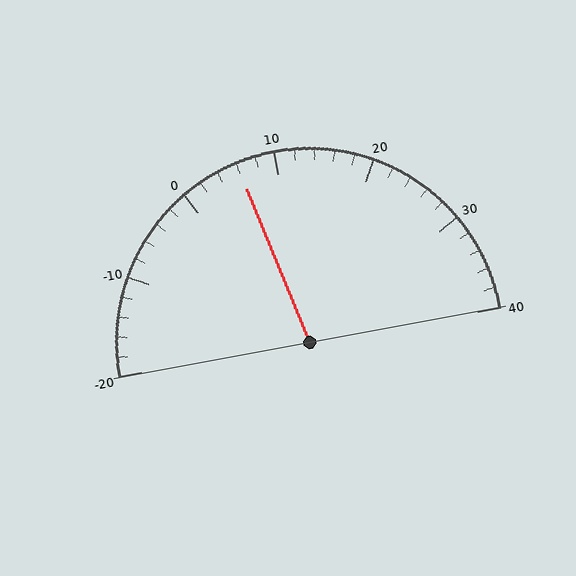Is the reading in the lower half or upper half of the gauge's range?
The reading is in the lower half of the range (-20 to 40).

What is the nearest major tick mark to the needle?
The nearest major tick mark is 10.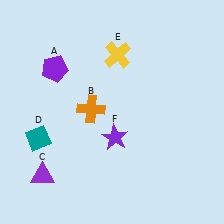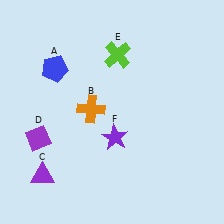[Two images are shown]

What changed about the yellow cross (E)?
In Image 1, E is yellow. In Image 2, it changed to lime.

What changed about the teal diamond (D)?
In Image 1, D is teal. In Image 2, it changed to purple.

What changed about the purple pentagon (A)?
In Image 1, A is purple. In Image 2, it changed to blue.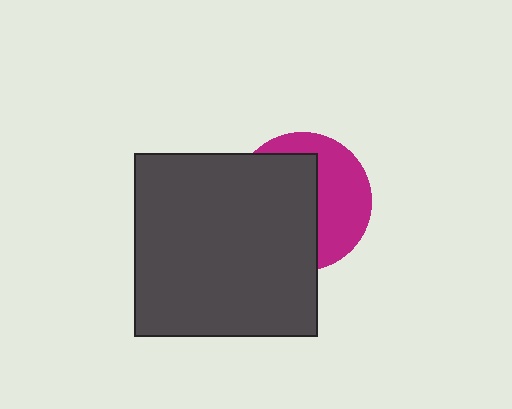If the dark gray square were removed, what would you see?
You would see the complete magenta circle.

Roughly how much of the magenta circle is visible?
A small part of it is visible (roughly 43%).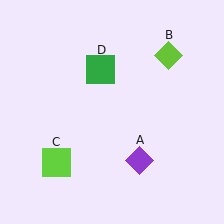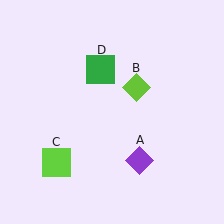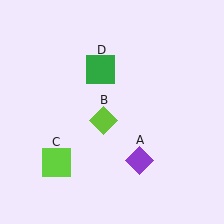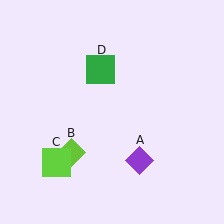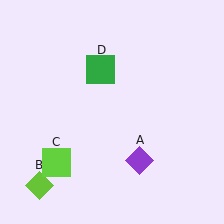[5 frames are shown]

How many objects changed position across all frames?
1 object changed position: lime diamond (object B).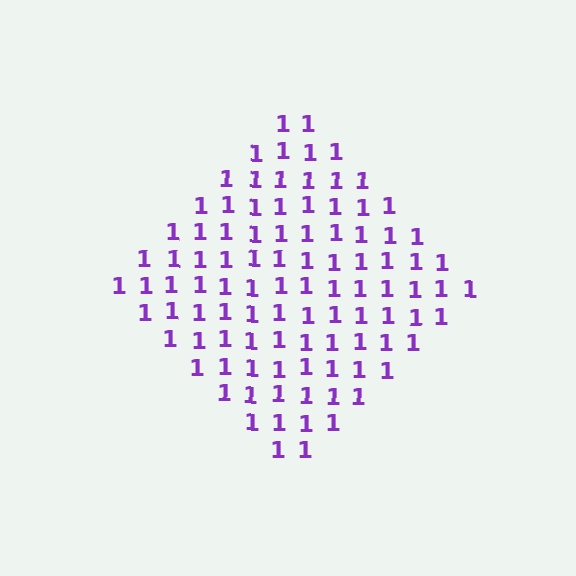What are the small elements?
The small elements are digit 1's.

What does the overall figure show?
The overall figure shows a diamond.